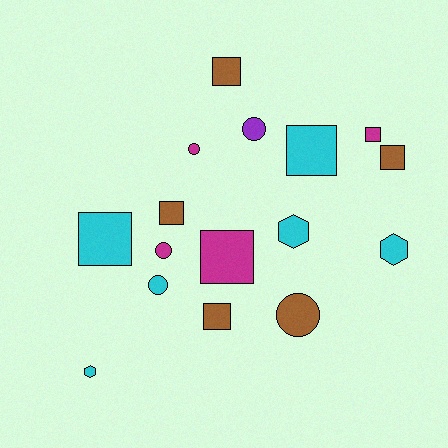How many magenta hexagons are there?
There are no magenta hexagons.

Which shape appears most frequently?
Square, with 8 objects.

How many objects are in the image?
There are 16 objects.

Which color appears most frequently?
Cyan, with 6 objects.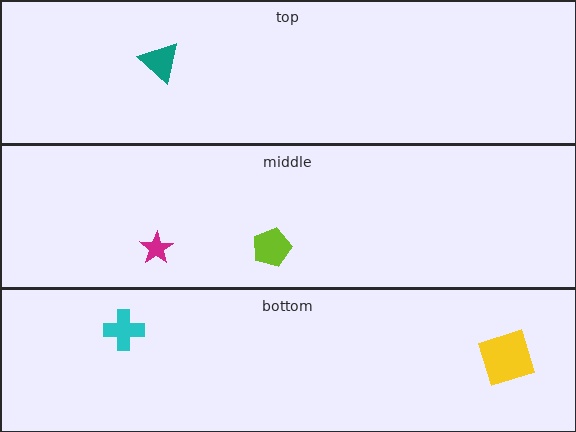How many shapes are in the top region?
1.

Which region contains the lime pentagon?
The middle region.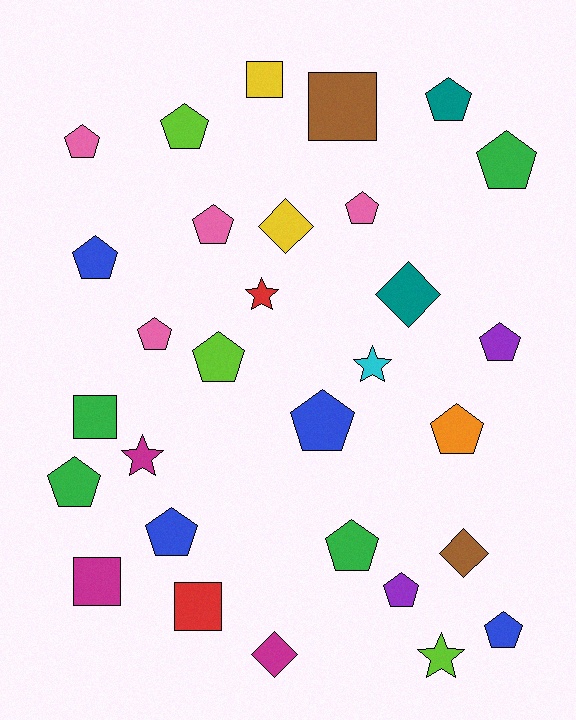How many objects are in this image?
There are 30 objects.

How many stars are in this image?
There are 4 stars.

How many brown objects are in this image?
There are 2 brown objects.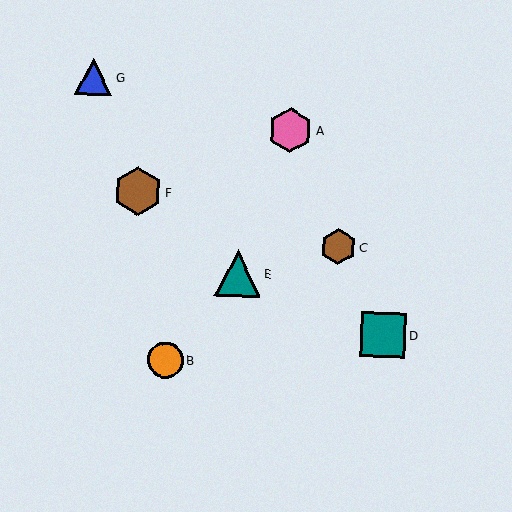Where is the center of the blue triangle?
The center of the blue triangle is at (94, 76).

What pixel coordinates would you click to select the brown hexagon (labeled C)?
Click at (338, 247) to select the brown hexagon C.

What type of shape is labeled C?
Shape C is a brown hexagon.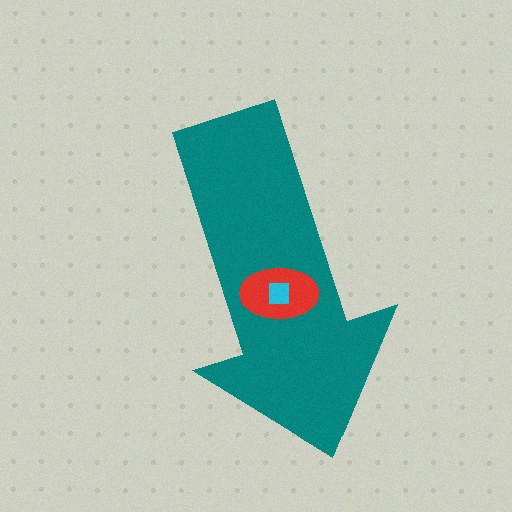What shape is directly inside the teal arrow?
The red ellipse.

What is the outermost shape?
The teal arrow.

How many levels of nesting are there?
3.